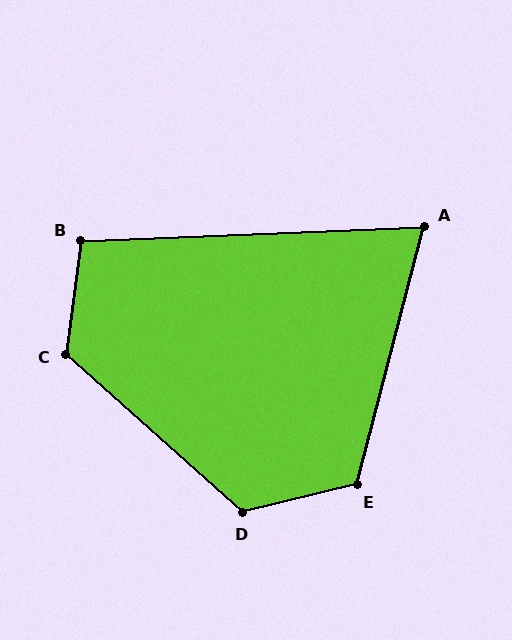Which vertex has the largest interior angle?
C, at approximately 125 degrees.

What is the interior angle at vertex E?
Approximately 119 degrees (obtuse).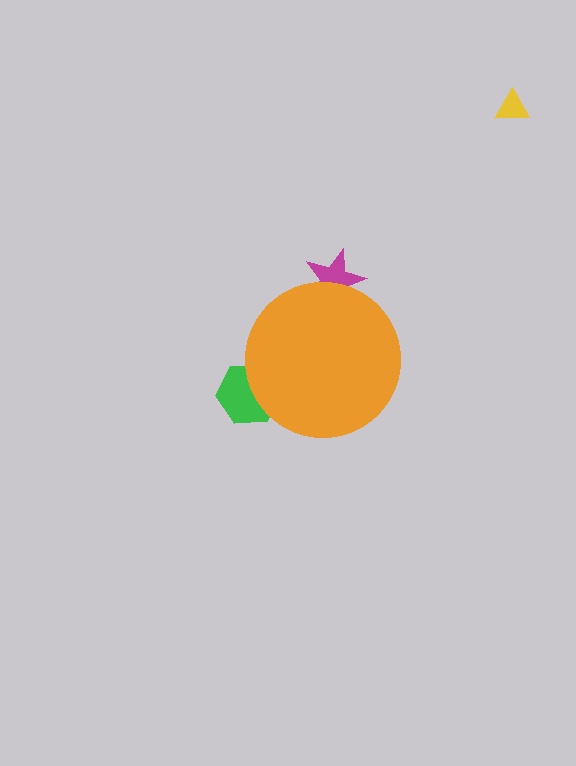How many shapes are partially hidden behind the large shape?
2 shapes are partially hidden.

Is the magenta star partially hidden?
Yes, the magenta star is partially hidden behind the orange circle.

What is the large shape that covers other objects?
An orange circle.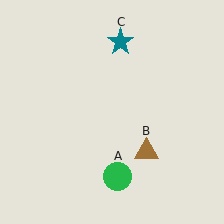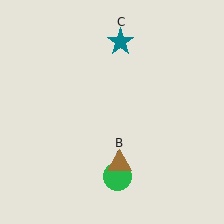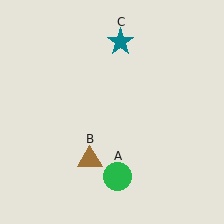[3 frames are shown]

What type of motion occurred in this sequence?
The brown triangle (object B) rotated clockwise around the center of the scene.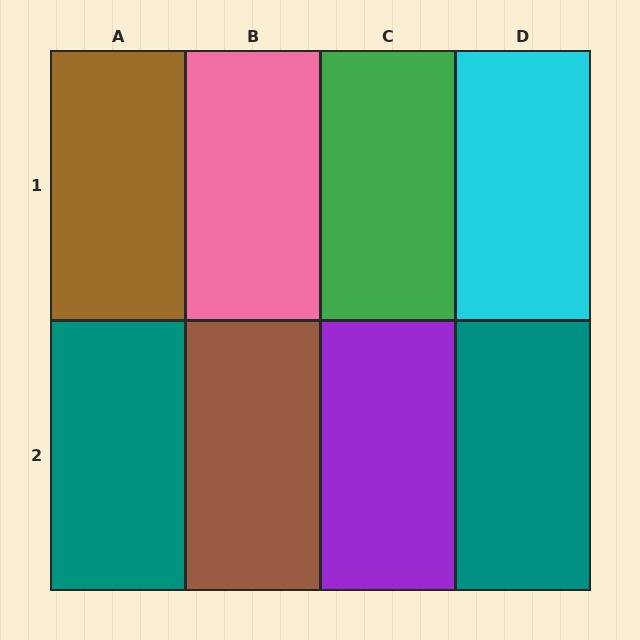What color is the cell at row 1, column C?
Green.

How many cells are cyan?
1 cell is cyan.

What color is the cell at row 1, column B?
Pink.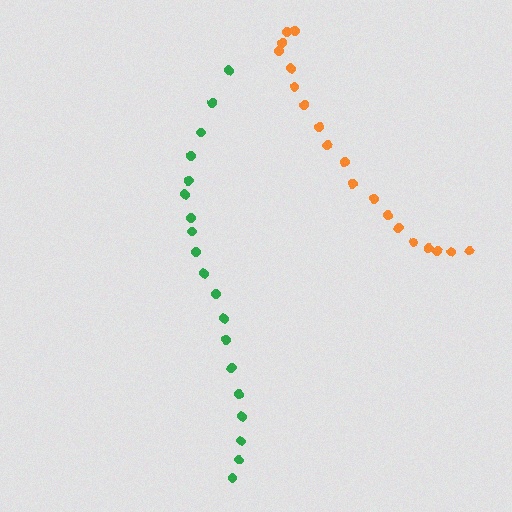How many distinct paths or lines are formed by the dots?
There are 2 distinct paths.